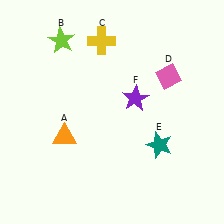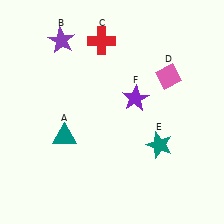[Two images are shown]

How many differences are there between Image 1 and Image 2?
There are 3 differences between the two images.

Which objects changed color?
A changed from orange to teal. B changed from lime to purple. C changed from yellow to red.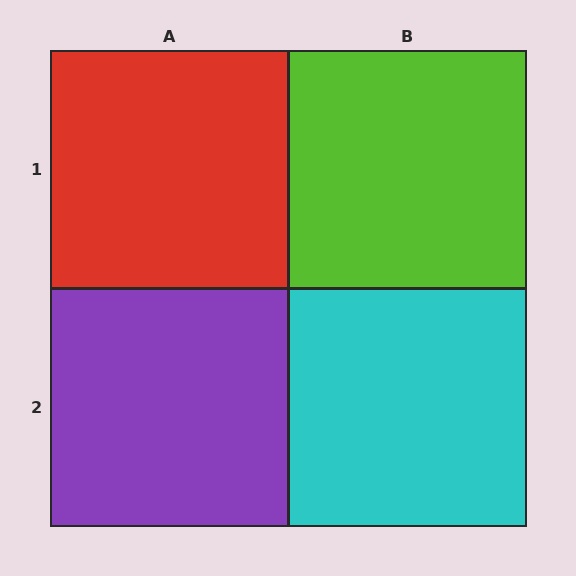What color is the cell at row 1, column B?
Lime.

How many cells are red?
1 cell is red.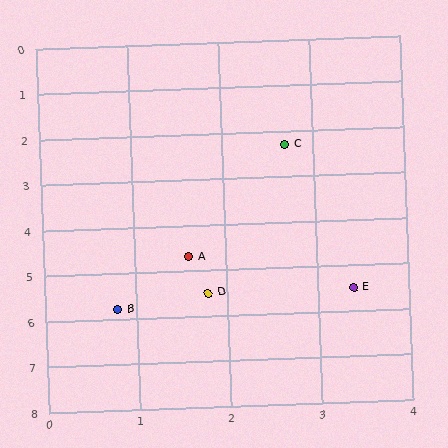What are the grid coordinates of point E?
Point E is at approximately (3.4, 5.5).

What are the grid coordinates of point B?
Point B is at approximately (0.8, 5.8).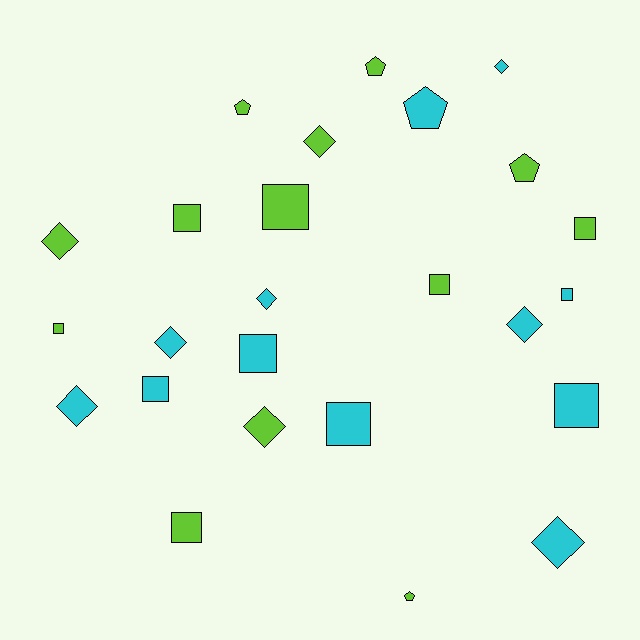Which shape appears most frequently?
Square, with 11 objects.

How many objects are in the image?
There are 25 objects.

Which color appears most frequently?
Lime, with 13 objects.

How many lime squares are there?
There are 6 lime squares.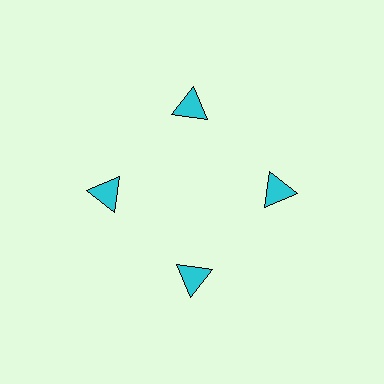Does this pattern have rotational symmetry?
Yes, this pattern has 4-fold rotational symmetry. It looks the same after rotating 90 degrees around the center.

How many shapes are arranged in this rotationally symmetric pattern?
There are 4 shapes, arranged in 4 groups of 1.